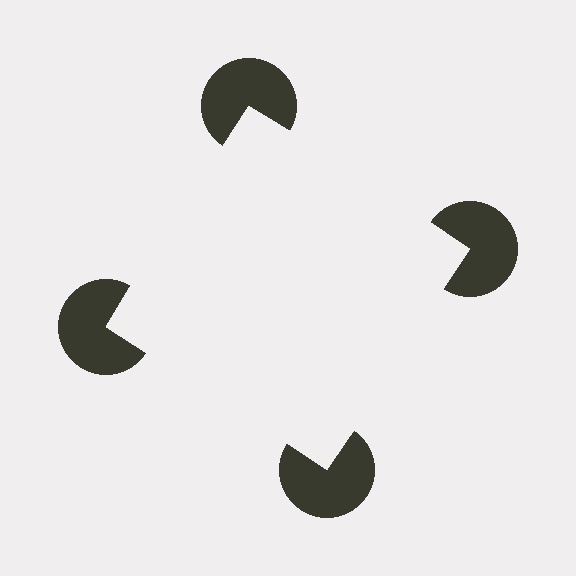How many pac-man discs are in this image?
There are 4 — one at each vertex of the illusory square.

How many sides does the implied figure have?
4 sides.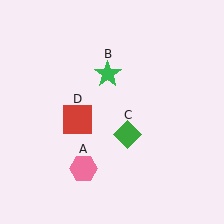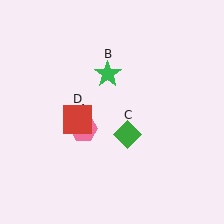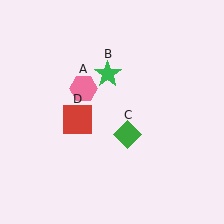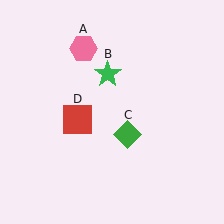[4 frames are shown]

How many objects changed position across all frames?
1 object changed position: pink hexagon (object A).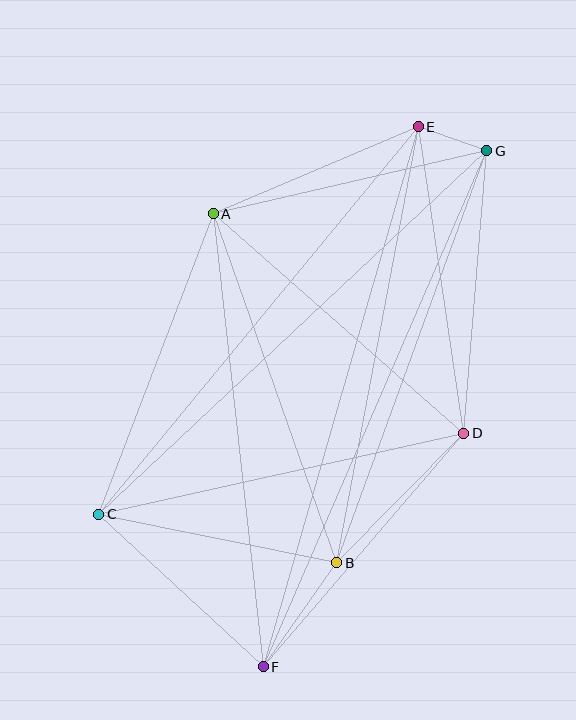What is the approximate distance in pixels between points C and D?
The distance between C and D is approximately 374 pixels.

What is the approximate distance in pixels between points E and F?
The distance between E and F is approximately 561 pixels.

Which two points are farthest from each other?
Points F and G are farthest from each other.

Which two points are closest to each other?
Points E and G are closest to each other.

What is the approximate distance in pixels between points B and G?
The distance between B and G is approximately 438 pixels.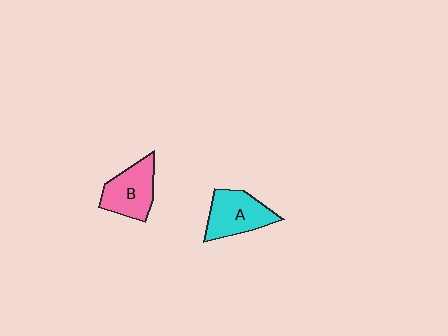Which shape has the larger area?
Shape A (cyan).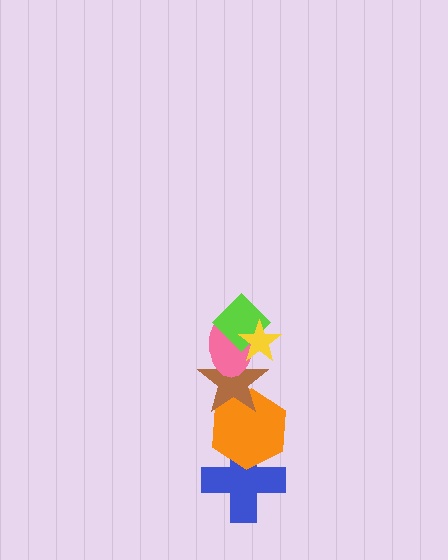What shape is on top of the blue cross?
The orange hexagon is on top of the blue cross.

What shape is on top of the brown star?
The pink ellipse is on top of the brown star.